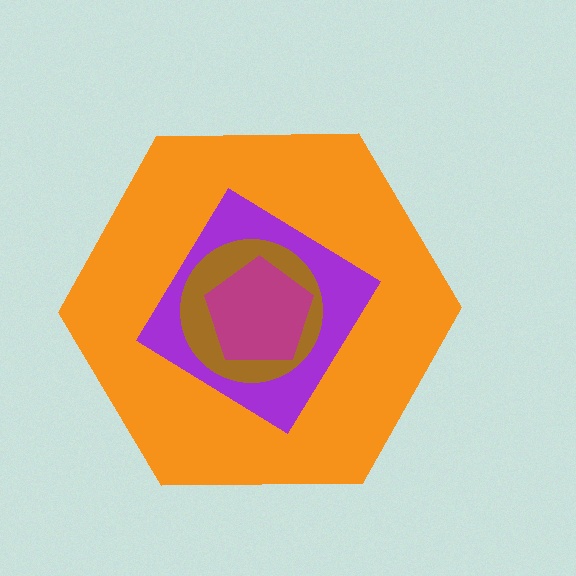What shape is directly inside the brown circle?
The magenta pentagon.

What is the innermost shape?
The magenta pentagon.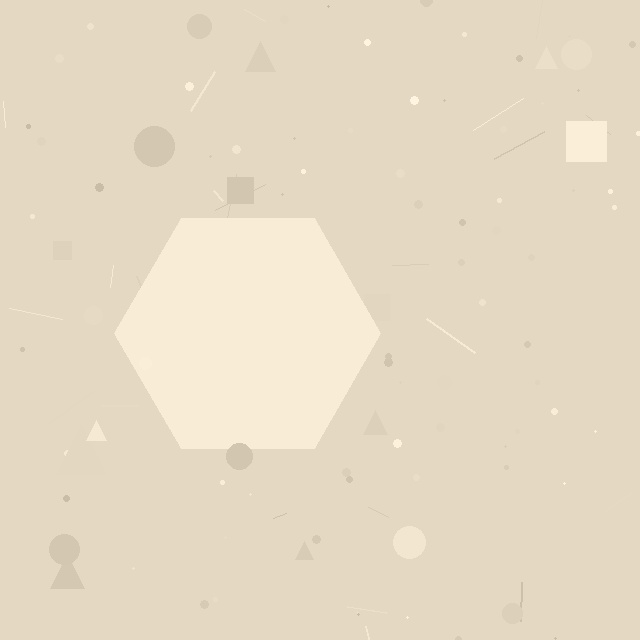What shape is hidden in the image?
A hexagon is hidden in the image.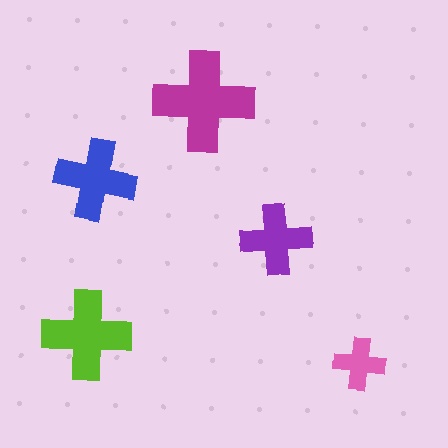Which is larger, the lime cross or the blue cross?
The lime one.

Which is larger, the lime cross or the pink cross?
The lime one.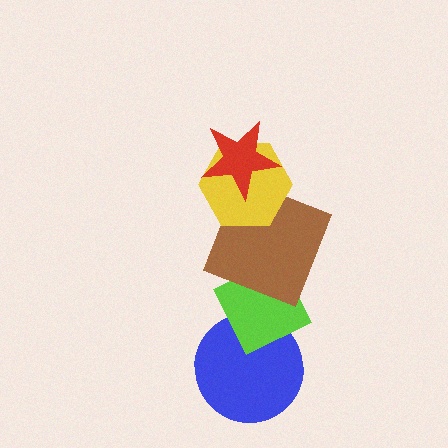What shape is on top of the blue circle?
The lime diamond is on top of the blue circle.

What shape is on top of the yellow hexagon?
The red star is on top of the yellow hexagon.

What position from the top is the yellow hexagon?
The yellow hexagon is 2nd from the top.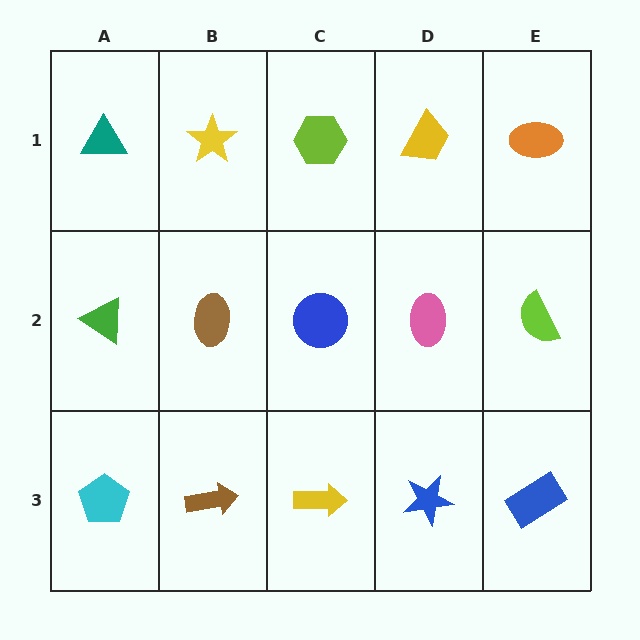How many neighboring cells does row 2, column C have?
4.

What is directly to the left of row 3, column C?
A brown arrow.